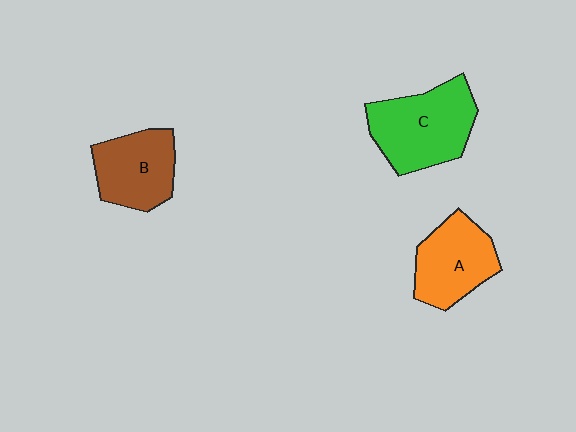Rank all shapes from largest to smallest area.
From largest to smallest: C (green), A (orange), B (brown).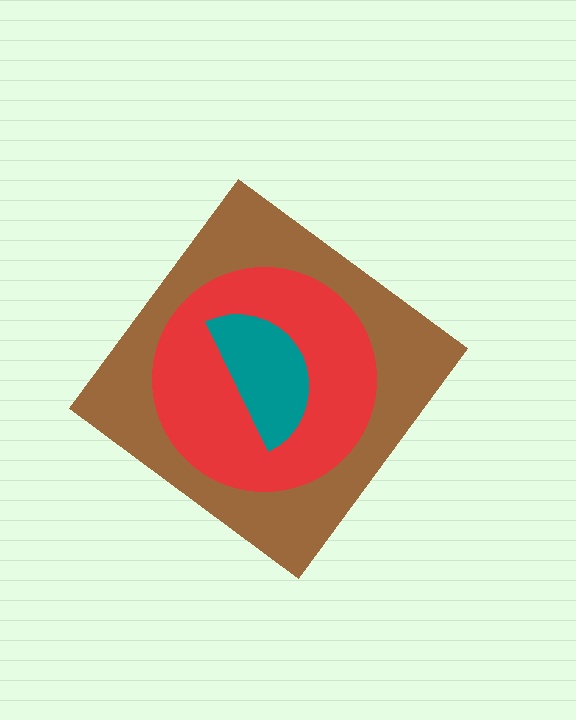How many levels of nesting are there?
3.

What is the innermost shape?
The teal semicircle.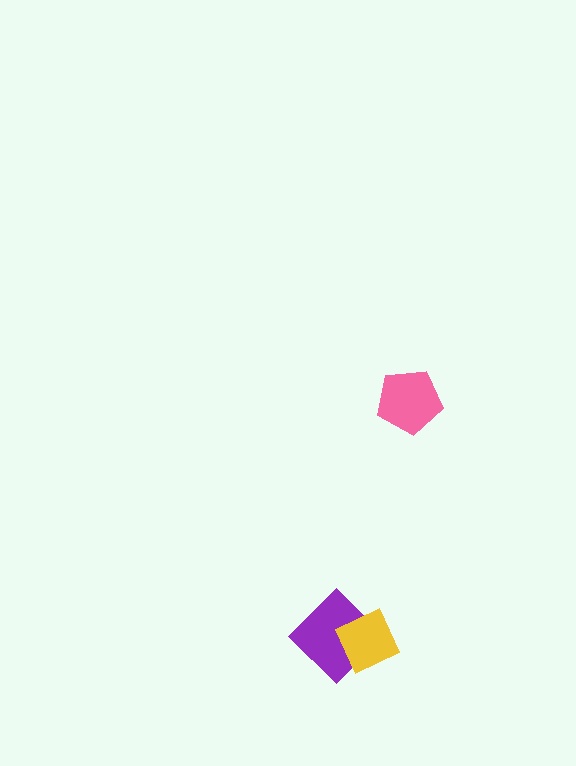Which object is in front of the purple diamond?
The yellow diamond is in front of the purple diamond.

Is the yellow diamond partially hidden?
No, no other shape covers it.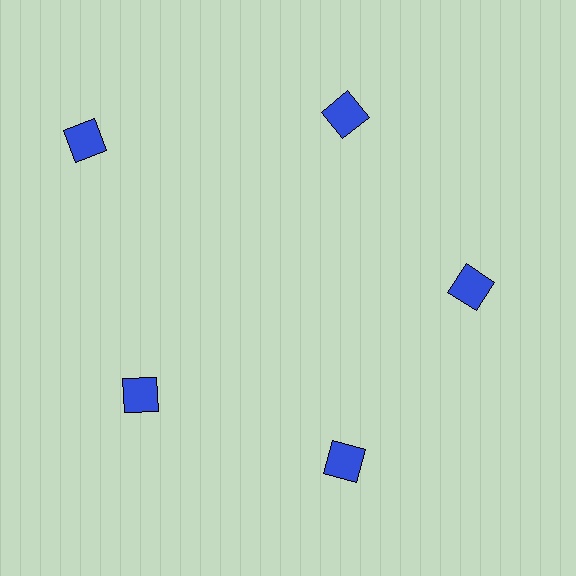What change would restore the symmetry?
The symmetry would be restored by moving it inward, back onto the ring so that all 5 diamonds sit at equal angles and equal distance from the center.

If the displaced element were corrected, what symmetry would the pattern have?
It would have 5-fold rotational symmetry — the pattern would map onto itself every 72 degrees.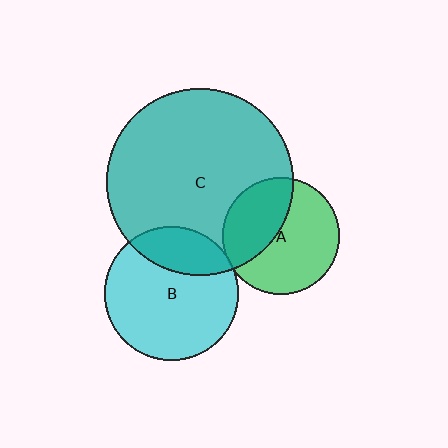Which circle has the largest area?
Circle C (teal).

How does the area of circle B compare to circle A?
Approximately 1.3 times.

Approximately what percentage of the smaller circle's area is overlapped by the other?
Approximately 25%.